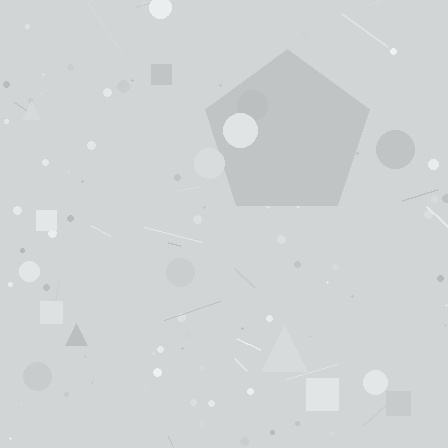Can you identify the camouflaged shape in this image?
The camouflaged shape is a pentagon.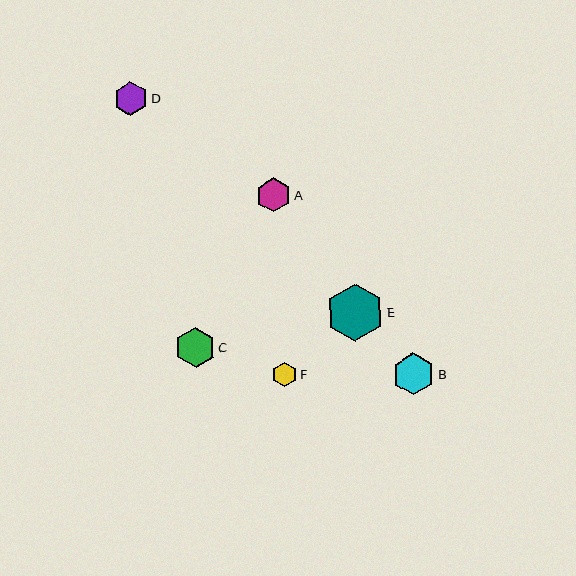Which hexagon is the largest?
Hexagon E is the largest with a size of approximately 58 pixels.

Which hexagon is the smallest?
Hexagon F is the smallest with a size of approximately 24 pixels.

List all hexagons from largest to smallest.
From largest to smallest: E, B, C, A, D, F.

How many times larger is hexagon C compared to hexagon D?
Hexagon C is approximately 1.2 times the size of hexagon D.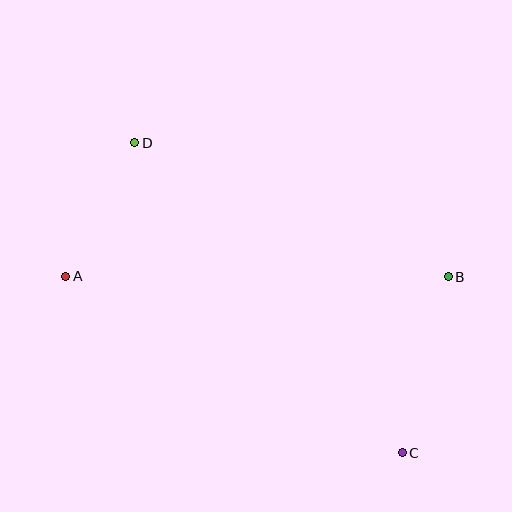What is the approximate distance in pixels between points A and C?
The distance between A and C is approximately 380 pixels.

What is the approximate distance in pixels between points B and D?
The distance between B and D is approximately 341 pixels.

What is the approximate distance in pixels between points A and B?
The distance between A and B is approximately 383 pixels.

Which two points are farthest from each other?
Points C and D are farthest from each other.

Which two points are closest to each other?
Points A and D are closest to each other.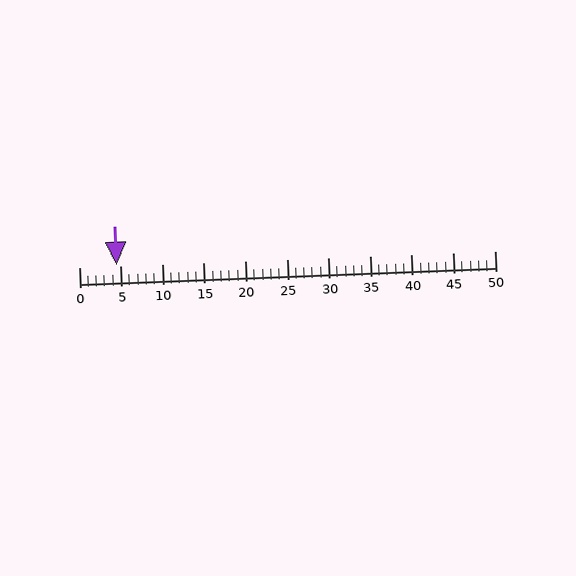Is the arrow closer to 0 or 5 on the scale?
The arrow is closer to 5.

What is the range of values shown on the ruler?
The ruler shows values from 0 to 50.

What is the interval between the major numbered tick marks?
The major tick marks are spaced 5 units apart.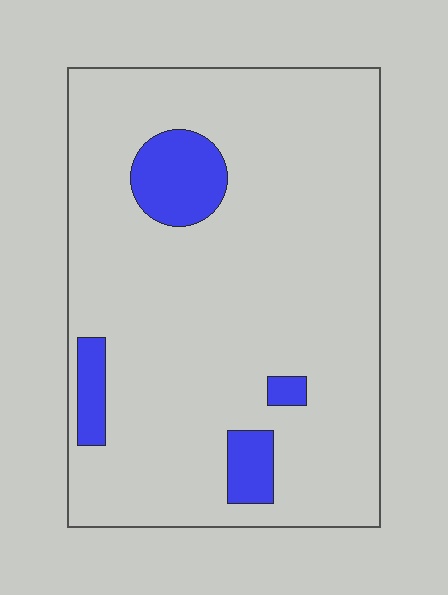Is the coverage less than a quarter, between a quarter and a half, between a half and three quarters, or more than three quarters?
Less than a quarter.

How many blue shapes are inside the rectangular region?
4.